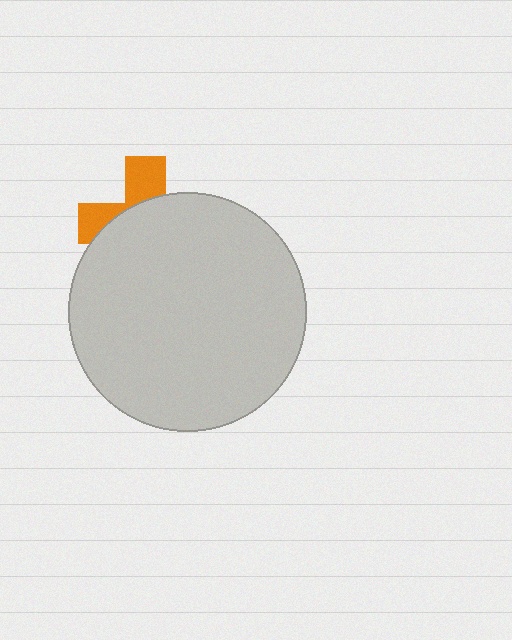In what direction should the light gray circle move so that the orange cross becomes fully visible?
The light gray circle should move down. That is the shortest direction to clear the overlap and leave the orange cross fully visible.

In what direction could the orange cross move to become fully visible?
The orange cross could move up. That would shift it out from behind the light gray circle entirely.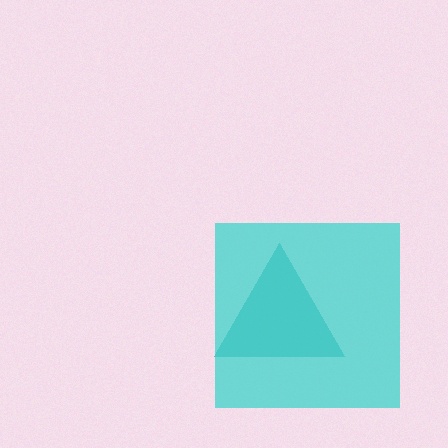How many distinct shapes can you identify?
There are 2 distinct shapes: a teal triangle, a cyan square.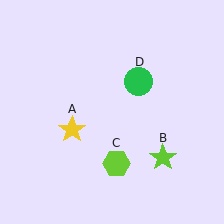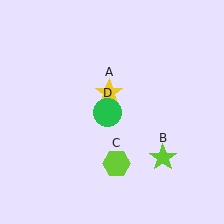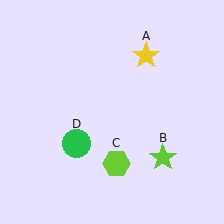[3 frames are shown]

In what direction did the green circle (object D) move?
The green circle (object D) moved down and to the left.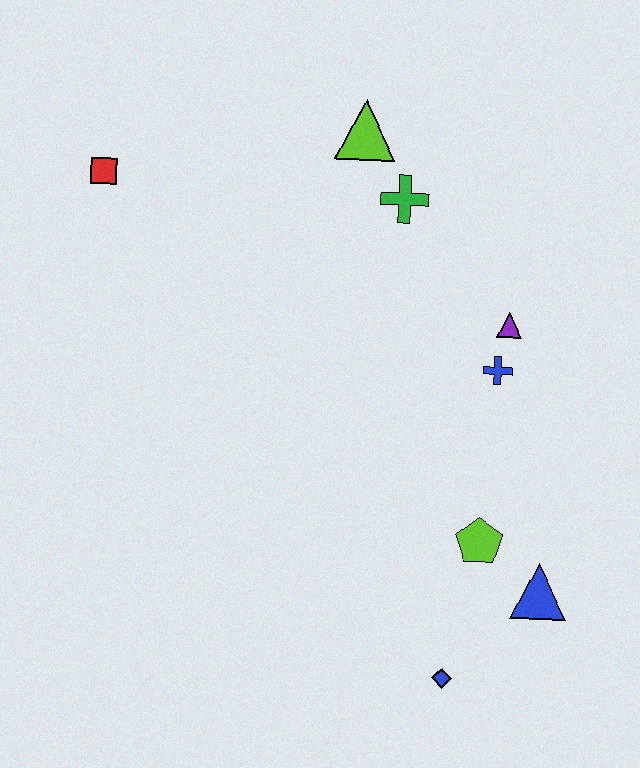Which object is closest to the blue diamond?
The blue triangle is closest to the blue diamond.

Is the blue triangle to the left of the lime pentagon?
No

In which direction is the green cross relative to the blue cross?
The green cross is above the blue cross.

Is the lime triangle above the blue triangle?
Yes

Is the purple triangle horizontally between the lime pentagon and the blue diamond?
No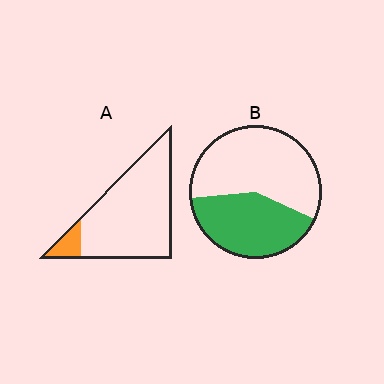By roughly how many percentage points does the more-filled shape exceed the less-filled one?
By roughly 30 percentage points (B over A).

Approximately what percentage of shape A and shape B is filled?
A is approximately 10% and B is approximately 40%.